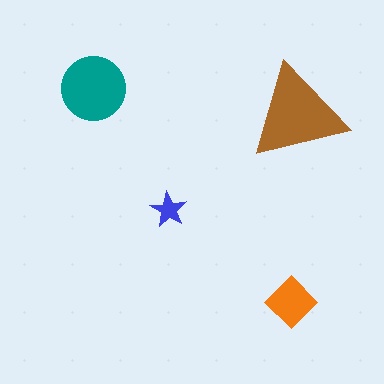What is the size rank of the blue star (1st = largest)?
4th.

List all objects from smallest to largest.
The blue star, the orange diamond, the teal circle, the brown triangle.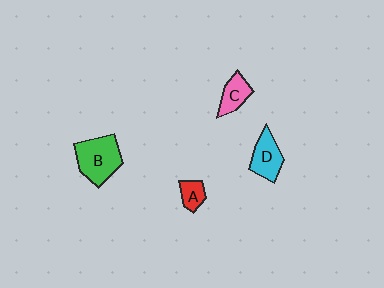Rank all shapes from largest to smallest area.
From largest to smallest: B (green), D (cyan), C (pink), A (red).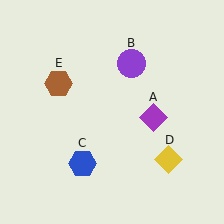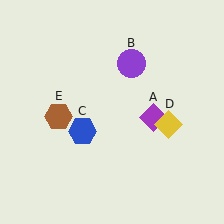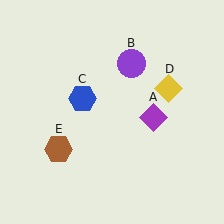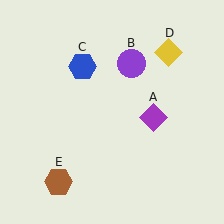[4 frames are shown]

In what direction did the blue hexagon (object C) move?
The blue hexagon (object C) moved up.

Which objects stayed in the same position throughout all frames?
Purple diamond (object A) and purple circle (object B) remained stationary.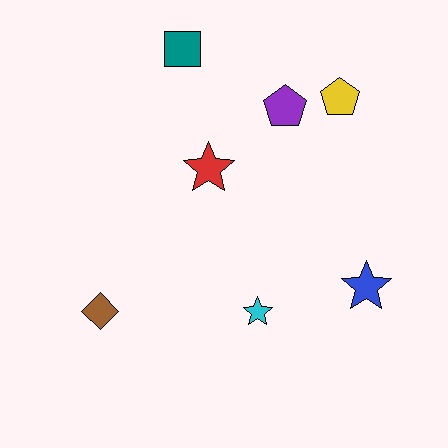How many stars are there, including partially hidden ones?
There are 3 stars.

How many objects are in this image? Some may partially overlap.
There are 7 objects.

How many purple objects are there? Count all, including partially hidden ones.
There is 1 purple object.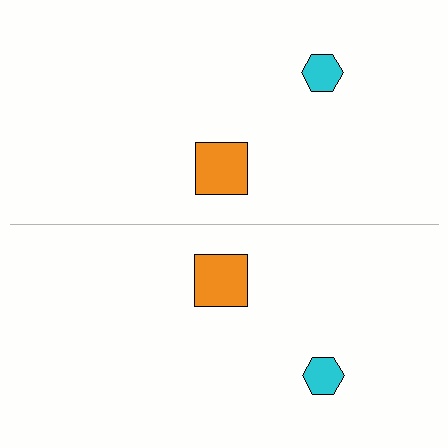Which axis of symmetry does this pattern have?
The pattern has a horizontal axis of symmetry running through the center of the image.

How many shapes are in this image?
There are 4 shapes in this image.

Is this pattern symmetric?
Yes, this pattern has bilateral (reflection) symmetry.